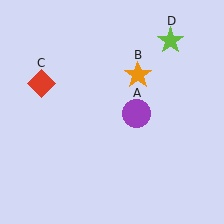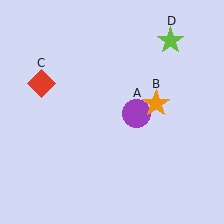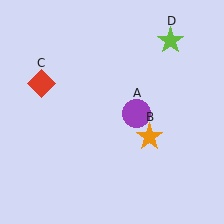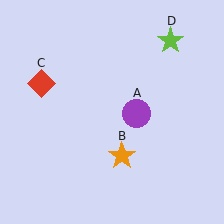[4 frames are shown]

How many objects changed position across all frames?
1 object changed position: orange star (object B).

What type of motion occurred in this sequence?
The orange star (object B) rotated clockwise around the center of the scene.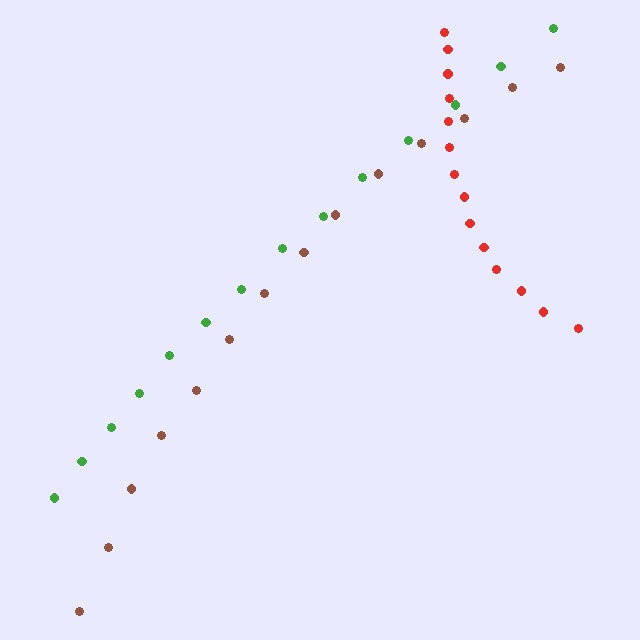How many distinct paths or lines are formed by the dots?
There are 3 distinct paths.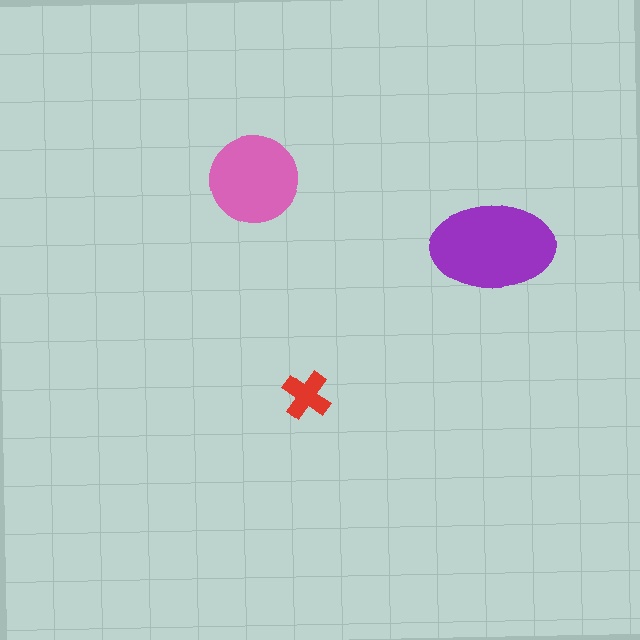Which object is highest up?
The pink circle is topmost.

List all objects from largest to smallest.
The purple ellipse, the pink circle, the red cross.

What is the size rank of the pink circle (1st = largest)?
2nd.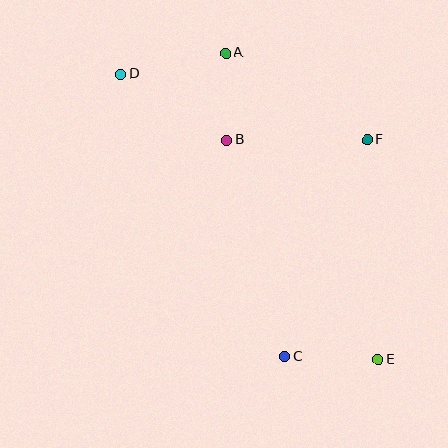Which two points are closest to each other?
Points A and B are closest to each other.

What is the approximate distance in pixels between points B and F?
The distance between B and F is approximately 141 pixels.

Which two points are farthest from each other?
Points D and E are farthest from each other.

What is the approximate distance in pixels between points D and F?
The distance between D and F is approximately 255 pixels.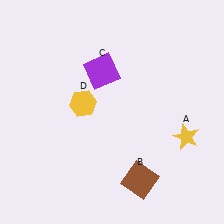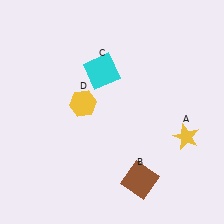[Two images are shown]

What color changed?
The square (C) changed from purple in Image 1 to cyan in Image 2.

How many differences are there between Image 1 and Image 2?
There is 1 difference between the two images.